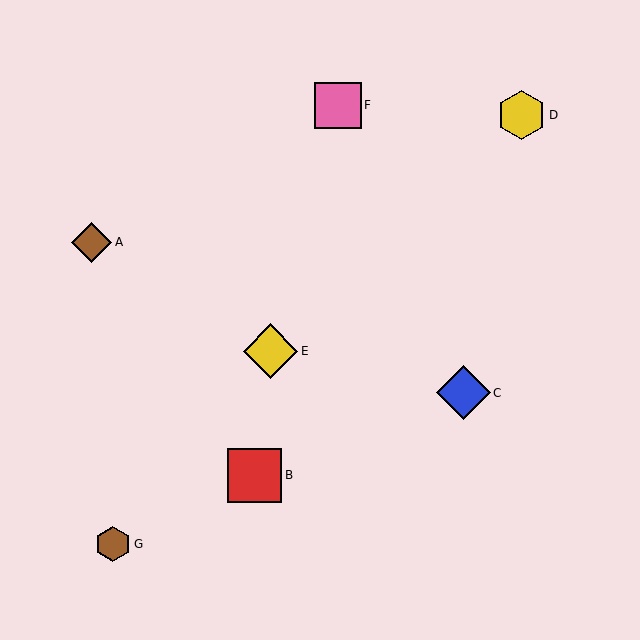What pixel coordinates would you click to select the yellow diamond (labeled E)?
Click at (271, 351) to select the yellow diamond E.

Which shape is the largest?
The yellow diamond (labeled E) is the largest.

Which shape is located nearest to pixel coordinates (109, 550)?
The brown hexagon (labeled G) at (113, 544) is nearest to that location.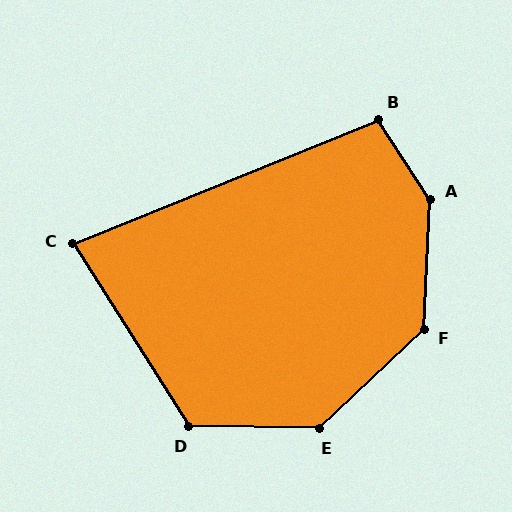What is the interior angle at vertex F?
Approximately 136 degrees (obtuse).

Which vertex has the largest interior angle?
A, at approximately 144 degrees.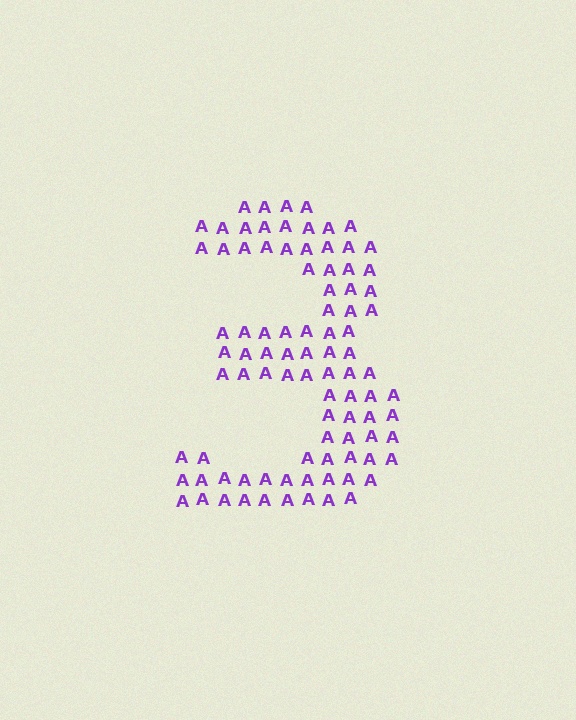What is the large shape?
The large shape is the digit 3.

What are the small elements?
The small elements are letter A's.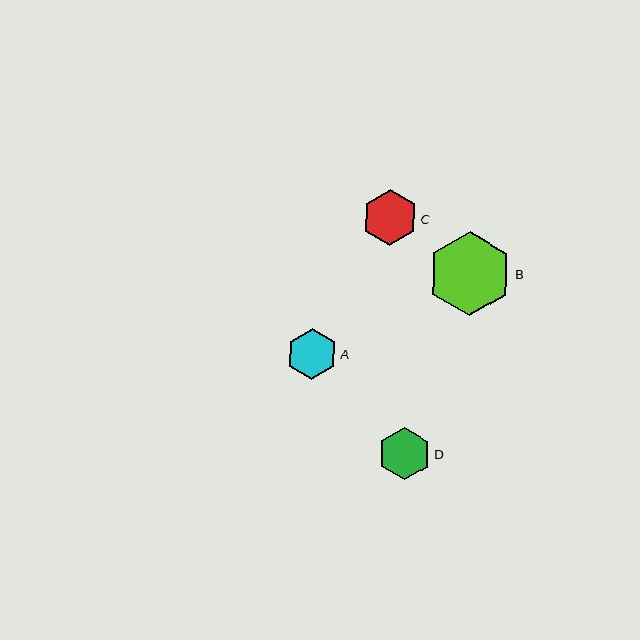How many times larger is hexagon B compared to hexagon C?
Hexagon B is approximately 1.5 times the size of hexagon C.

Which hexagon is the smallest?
Hexagon A is the smallest with a size of approximately 51 pixels.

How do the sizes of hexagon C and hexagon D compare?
Hexagon C and hexagon D are approximately the same size.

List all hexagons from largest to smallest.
From largest to smallest: B, C, D, A.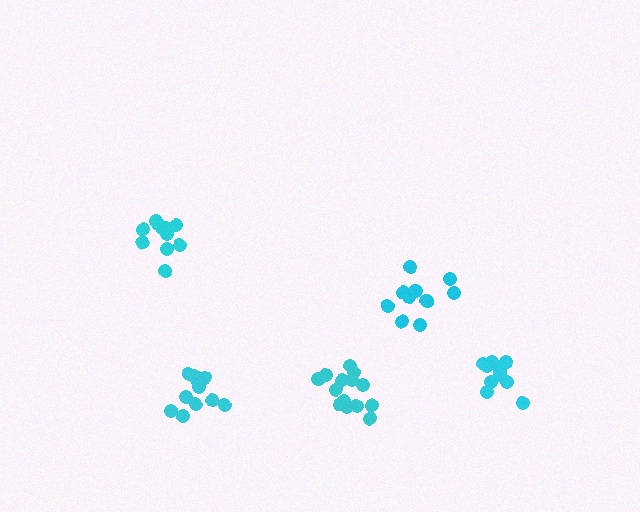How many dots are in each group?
Group 1: 10 dots, Group 2: 11 dots, Group 3: 10 dots, Group 4: 14 dots, Group 5: 12 dots (57 total).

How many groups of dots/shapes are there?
There are 5 groups.